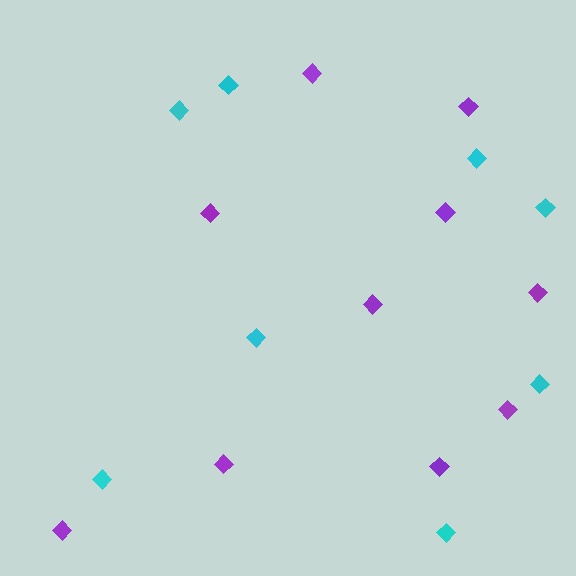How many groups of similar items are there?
There are 2 groups: one group of purple diamonds (10) and one group of cyan diamonds (8).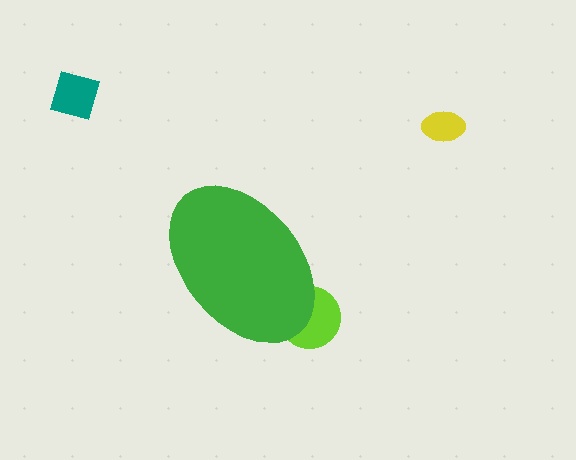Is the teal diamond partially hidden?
No, the teal diamond is fully visible.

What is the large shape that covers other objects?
A green ellipse.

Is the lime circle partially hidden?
Yes, the lime circle is partially hidden behind the green ellipse.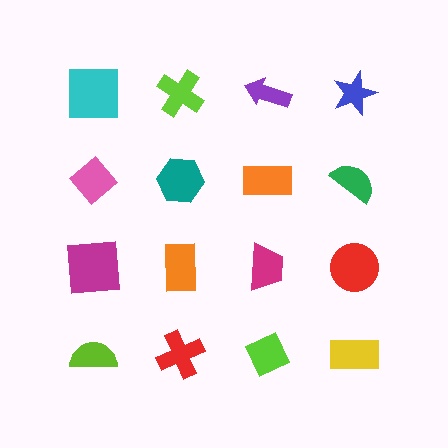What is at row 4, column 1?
A lime semicircle.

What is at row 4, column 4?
A yellow rectangle.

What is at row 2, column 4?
A green semicircle.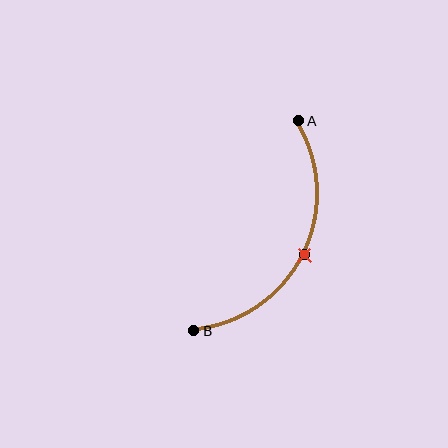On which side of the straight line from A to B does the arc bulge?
The arc bulges to the right of the straight line connecting A and B.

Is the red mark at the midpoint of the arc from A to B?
Yes. The red mark lies on the arc at equal arc-length from both A and B — it is the arc midpoint.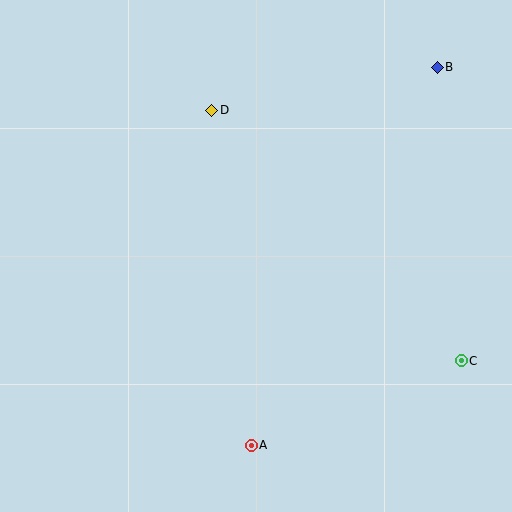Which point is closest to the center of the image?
Point D at (212, 110) is closest to the center.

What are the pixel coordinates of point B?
Point B is at (437, 67).